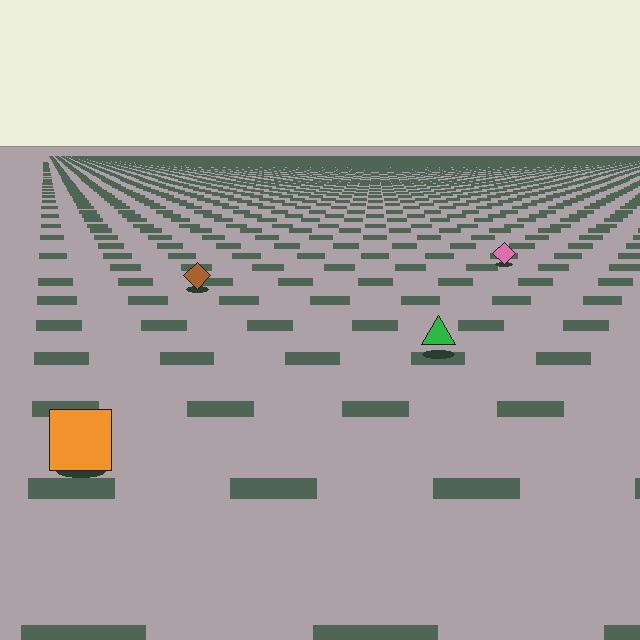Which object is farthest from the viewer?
The pink diamond is farthest from the viewer. It appears smaller and the ground texture around it is denser.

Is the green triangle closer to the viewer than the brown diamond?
Yes. The green triangle is closer — you can tell from the texture gradient: the ground texture is coarser near it.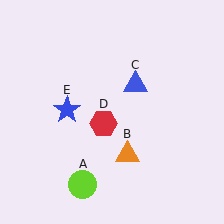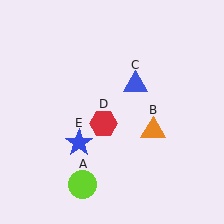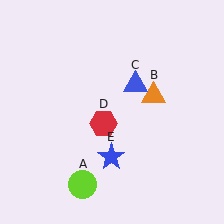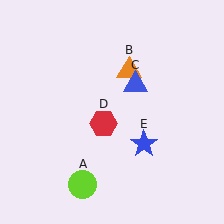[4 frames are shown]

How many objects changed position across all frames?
2 objects changed position: orange triangle (object B), blue star (object E).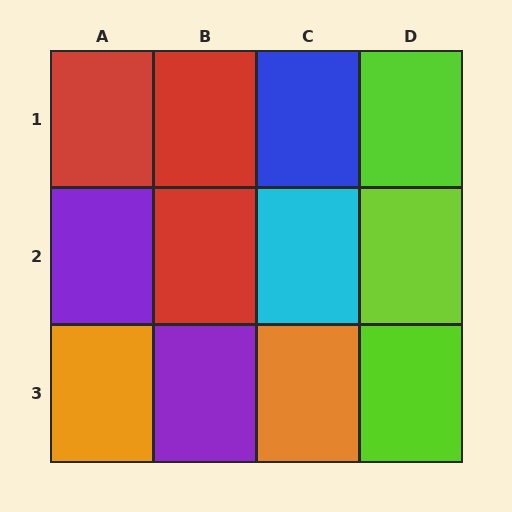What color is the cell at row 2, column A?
Purple.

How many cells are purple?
2 cells are purple.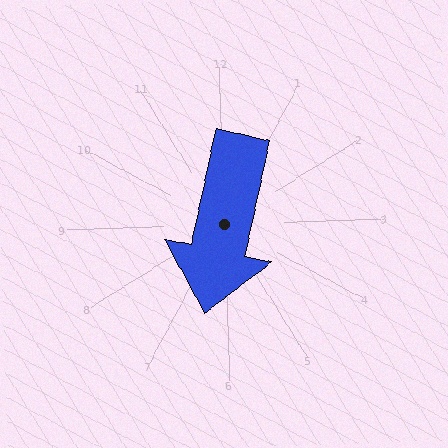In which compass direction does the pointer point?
South.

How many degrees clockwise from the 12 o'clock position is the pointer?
Approximately 194 degrees.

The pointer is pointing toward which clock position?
Roughly 6 o'clock.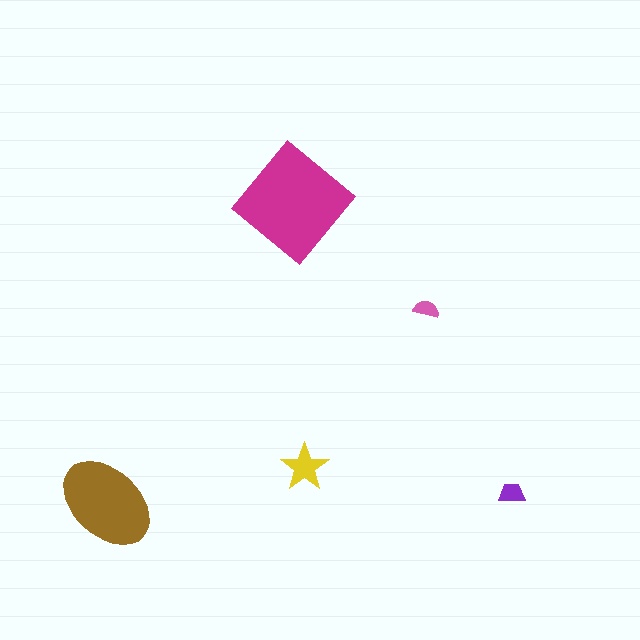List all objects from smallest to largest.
The pink semicircle, the purple trapezoid, the yellow star, the brown ellipse, the magenta diamond.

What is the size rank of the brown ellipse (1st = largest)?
2nd.